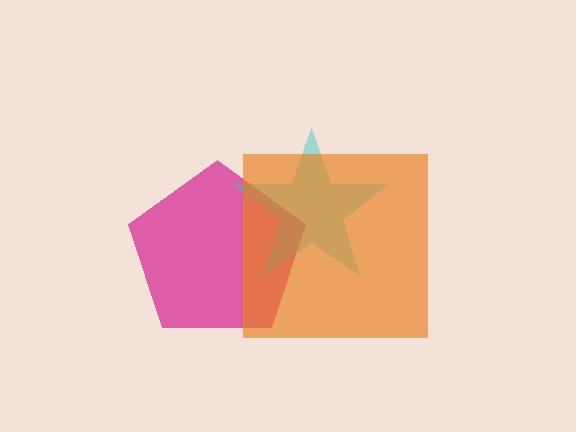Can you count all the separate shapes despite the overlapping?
Yes, there are 3 separate shapes.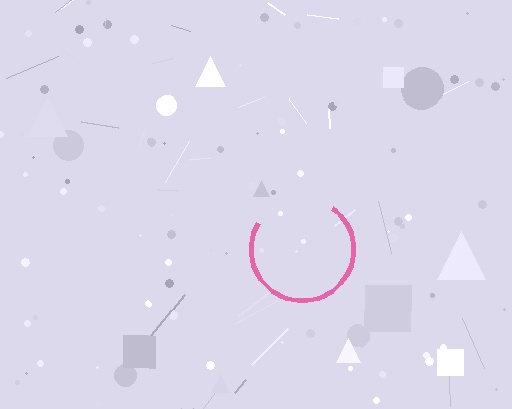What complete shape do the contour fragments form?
The contour fragments form a circle.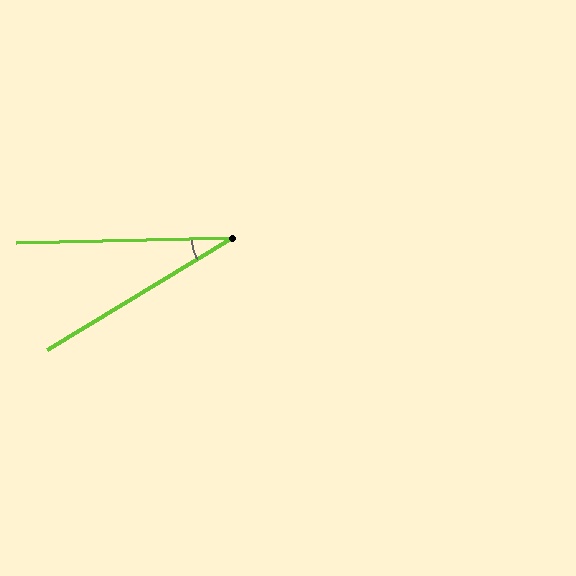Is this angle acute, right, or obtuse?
It is acute.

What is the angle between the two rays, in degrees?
Approximately 30 degrees.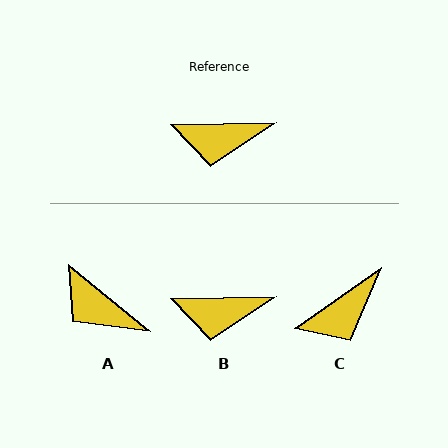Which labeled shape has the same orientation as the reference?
B.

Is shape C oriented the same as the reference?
No, it is off by about 33 degrees.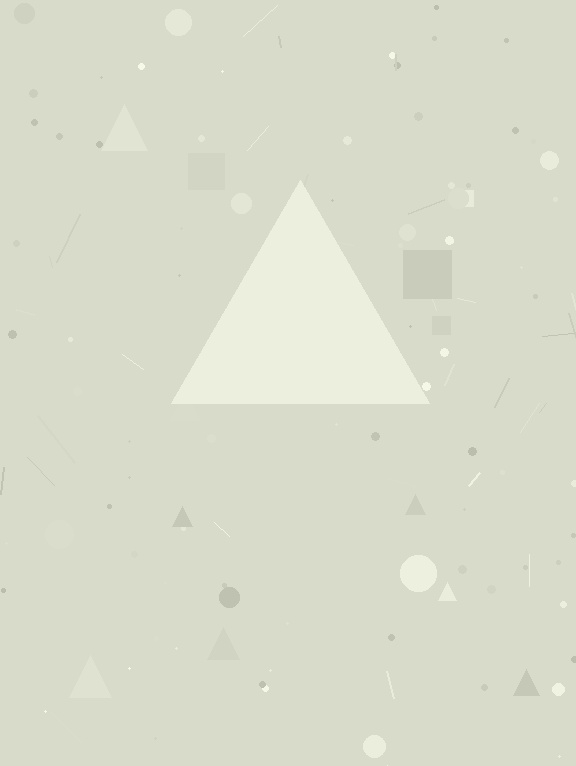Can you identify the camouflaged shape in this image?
The camouflaged shape is a triangle.